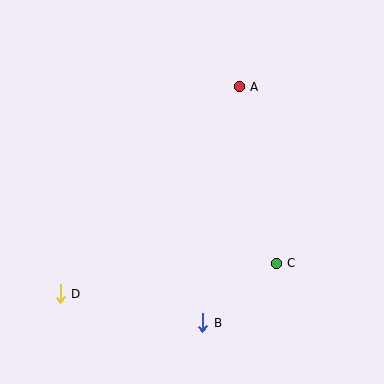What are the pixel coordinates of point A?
Point A is at (239, 87).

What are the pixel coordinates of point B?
Point B is at (203, 323).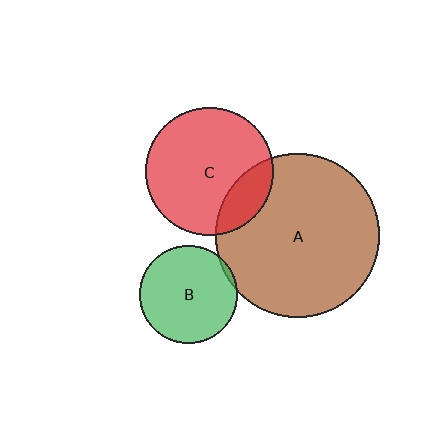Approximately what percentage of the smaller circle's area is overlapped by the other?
Approximately 20%.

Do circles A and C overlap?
Yes.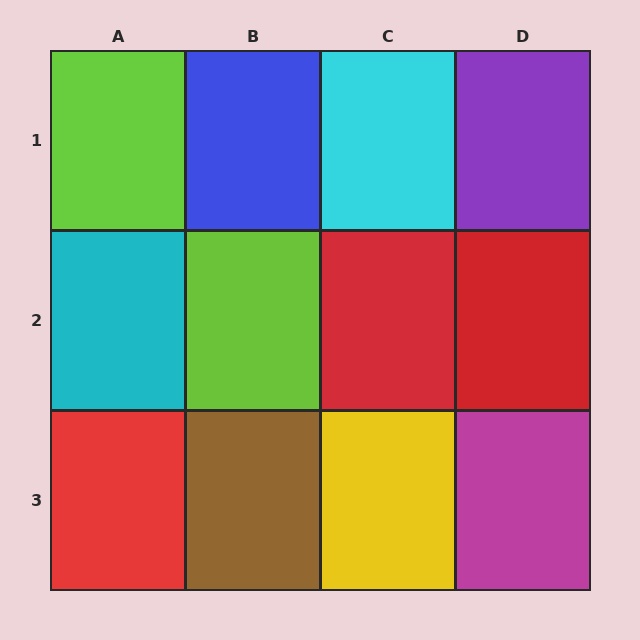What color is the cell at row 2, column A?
Cyan.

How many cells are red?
3 cells are red.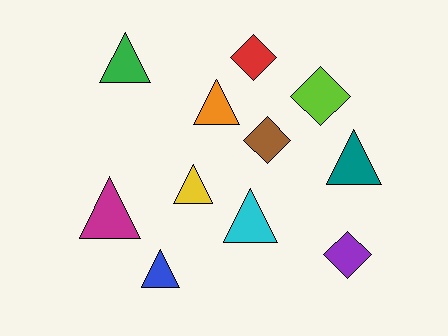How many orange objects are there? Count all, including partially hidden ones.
There is 1 orange object.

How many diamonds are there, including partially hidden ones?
There are 4 diamonds.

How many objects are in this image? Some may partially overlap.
There are 11 objects.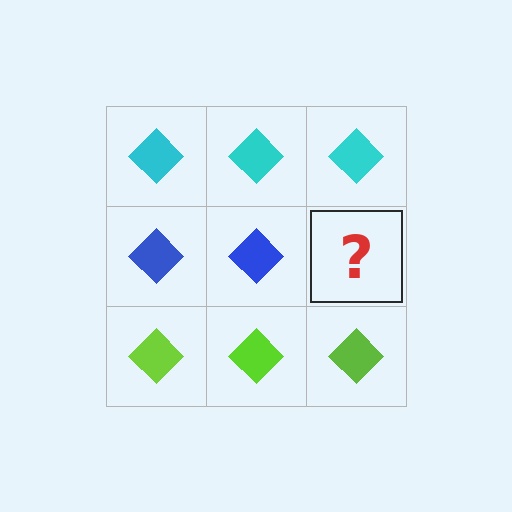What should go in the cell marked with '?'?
The missing cell should contain a blue diamond.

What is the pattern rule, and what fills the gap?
The rule is that each row has a consistent color. The gap should be filled with a blue diamond.